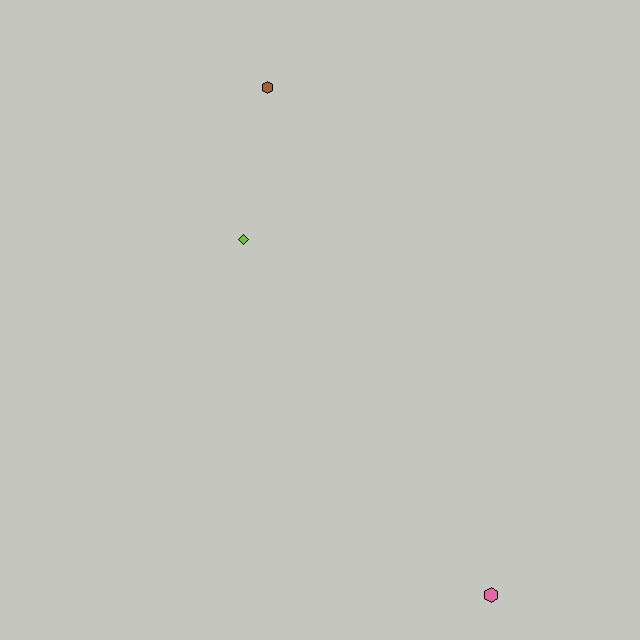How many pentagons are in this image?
There are no pentagons.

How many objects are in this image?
There are 3 objects.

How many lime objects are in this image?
There is 1 lime object.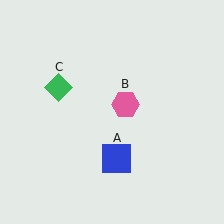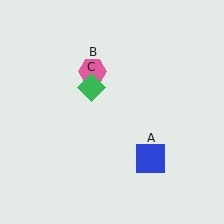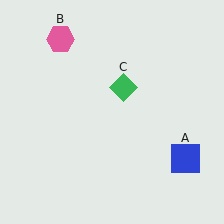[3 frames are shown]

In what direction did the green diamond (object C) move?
The green diamond (object C) moved right.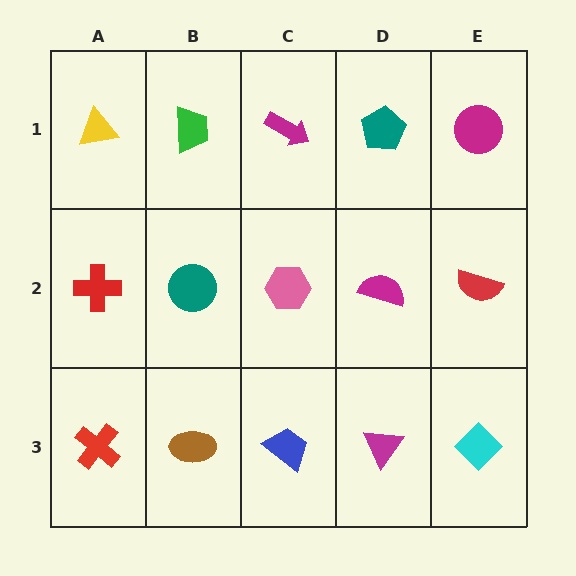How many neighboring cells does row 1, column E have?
2.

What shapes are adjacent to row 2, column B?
A green trapezoid (row 1, column B), a brown ellipse (row 3, column B), a red cross (row 2, column A), a pink hexagon (row 2, column C).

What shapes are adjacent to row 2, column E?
A magenta circle (row 1, column E), a cyan diamond (row 3, column E), a magenta semicircle (row 2, column D).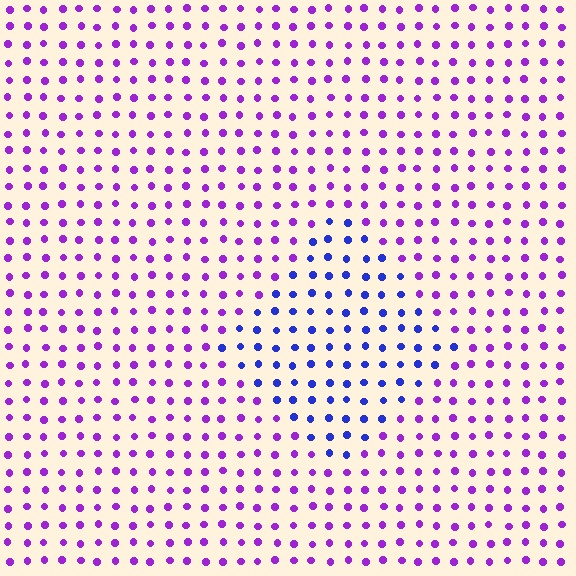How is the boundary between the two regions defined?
The boundary is defined purely by a slight shift in hue (about 46 degrees). Spacing, size, and orientation are identical on both sides.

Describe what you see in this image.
The image is filled with small purple elements in a uniform arrangement. A diamond-shaped region is visible where the elements are tinted to a slightly different hue, forming a subtle color boundary.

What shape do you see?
I see a diamond.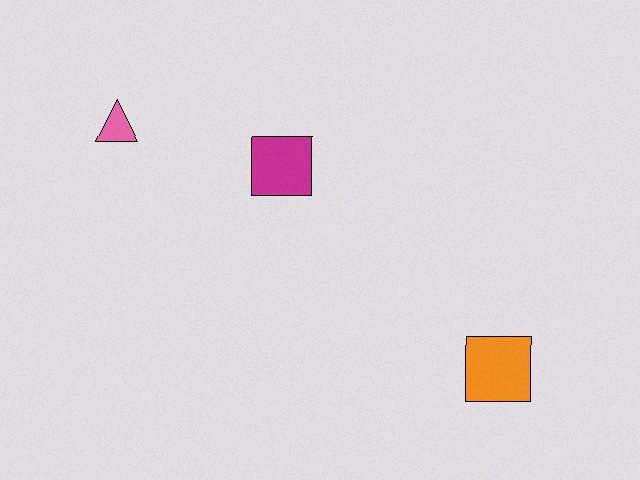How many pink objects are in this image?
There is 1 pink object.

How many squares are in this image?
There are 2 squares.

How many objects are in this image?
There are 3 objects.